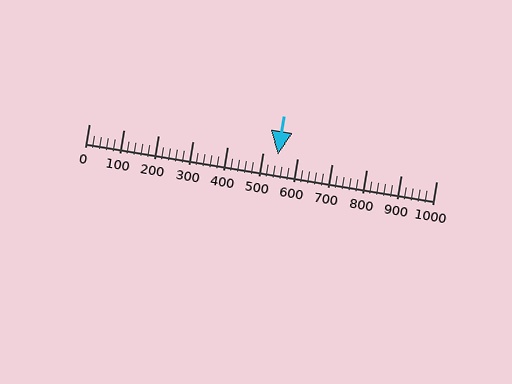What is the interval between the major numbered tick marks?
The major tick marks are spaced 100 units apart.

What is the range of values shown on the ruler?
The ruler shows values from 0 to 1000.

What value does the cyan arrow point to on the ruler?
The cyan arrow points to approximately 545.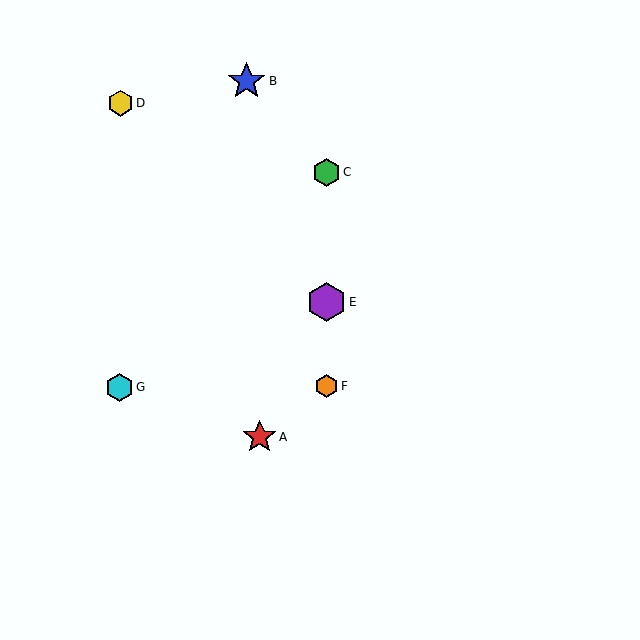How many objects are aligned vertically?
3 objects (C, E, F) are aligned vertically.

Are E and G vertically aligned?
No, E is at x≈327 and G is at x≈119.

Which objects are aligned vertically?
Objects C, E, F are aligned vertically.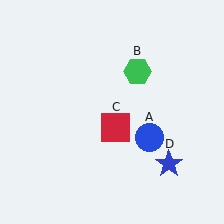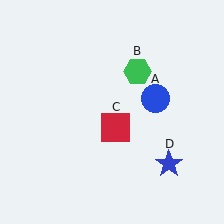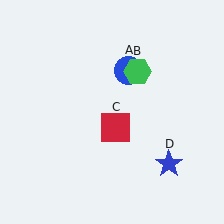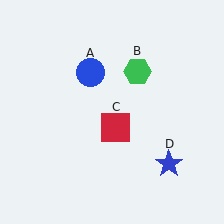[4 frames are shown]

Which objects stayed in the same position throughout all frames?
Green hexagon (object B) and red square (object C) and blue star (object D) remained stationary.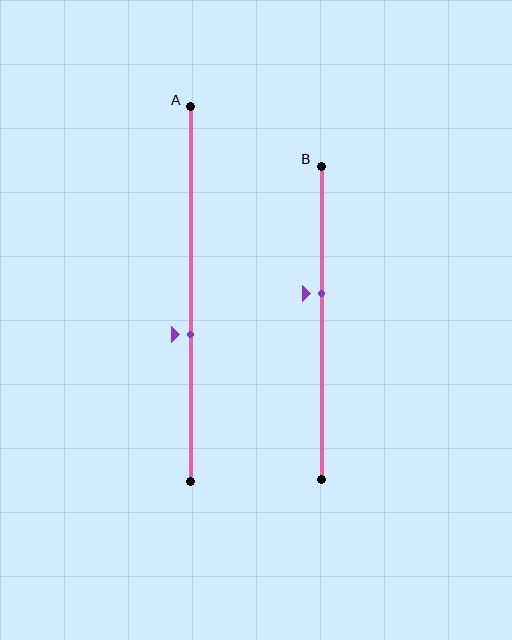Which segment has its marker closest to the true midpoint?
Segment B has its marker closest to the true midpoint.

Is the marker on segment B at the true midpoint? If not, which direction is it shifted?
No, the marker on segment B is shifted upward by about 9% of the segment length.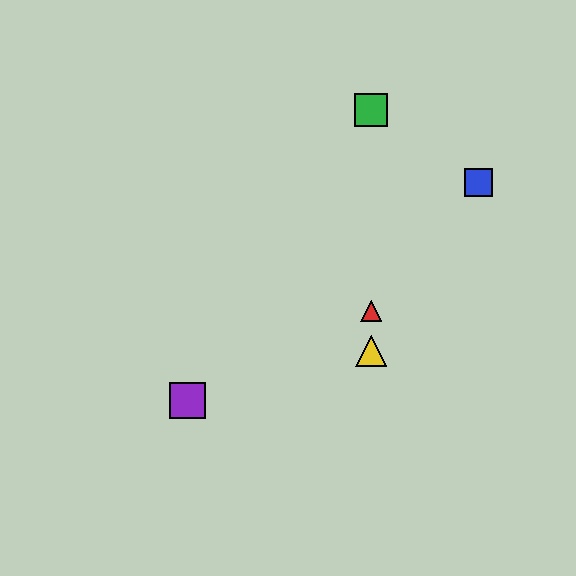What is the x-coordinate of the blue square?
The blue square is at x≈478.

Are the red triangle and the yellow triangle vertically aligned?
Yes, both are at x≈371.